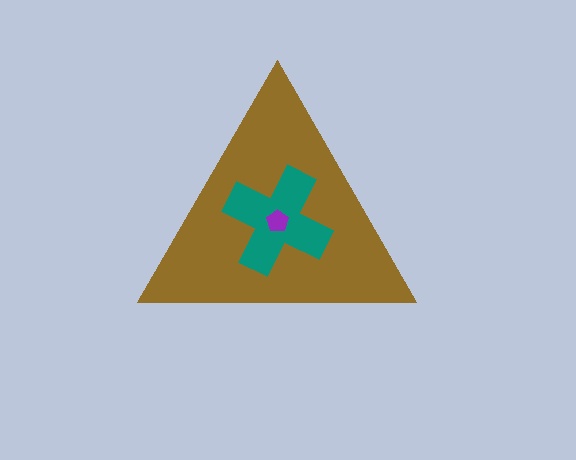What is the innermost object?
The purple pentagon.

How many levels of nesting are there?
3.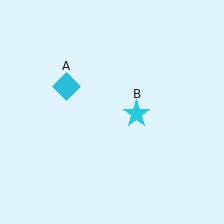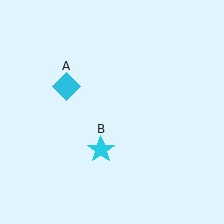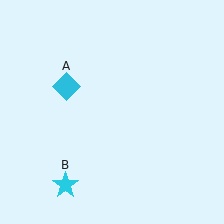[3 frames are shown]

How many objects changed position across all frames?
1 object changed position: cyan star (object B).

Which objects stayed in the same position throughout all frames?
Cyan diamond (object A) remained stationary.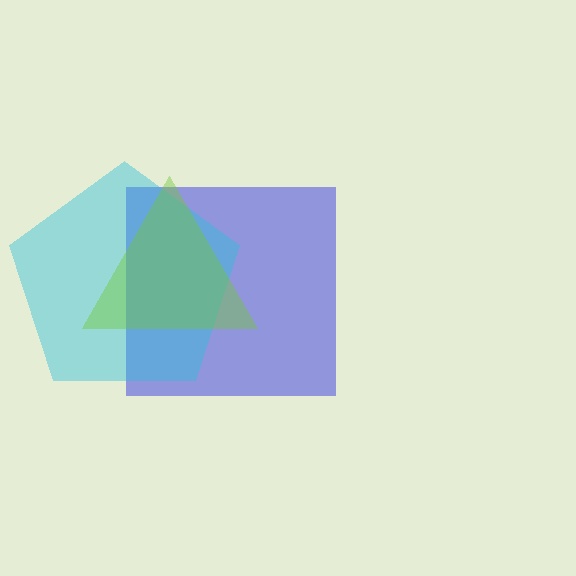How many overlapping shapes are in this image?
There are 3 overlapping shapes in the image.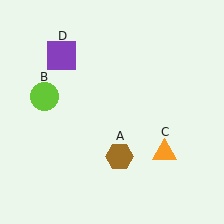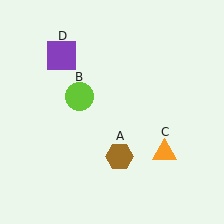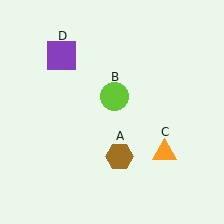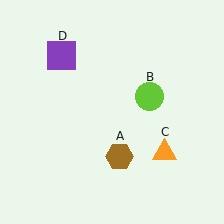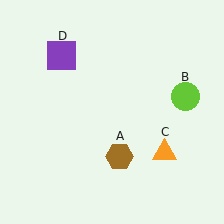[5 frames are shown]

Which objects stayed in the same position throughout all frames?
Brown hexagon (object A) and orange triangle (object C) and purple square (object D) remained stationary.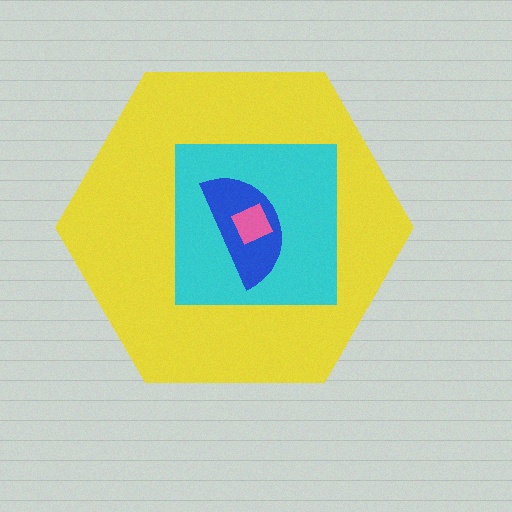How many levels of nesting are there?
4.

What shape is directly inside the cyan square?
The blue semicircle.